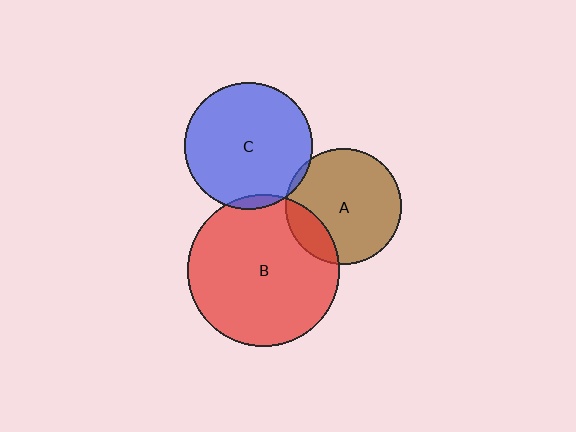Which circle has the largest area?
Circle B (red).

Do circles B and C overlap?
Yes.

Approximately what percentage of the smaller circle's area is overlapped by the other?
Approximately 5%.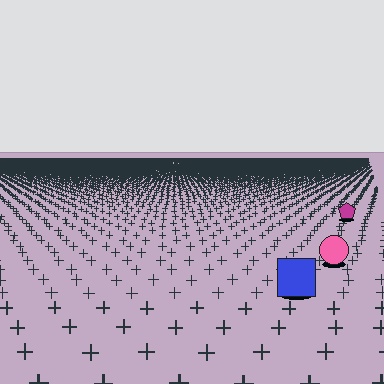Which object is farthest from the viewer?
The magenta pentagon is farthest from the viewer. It appears smaller and the ground texture around it is denser.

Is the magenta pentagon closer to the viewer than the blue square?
No. The blue square is closer — you can tell from the texture gradient: the ground texture is coarser near it.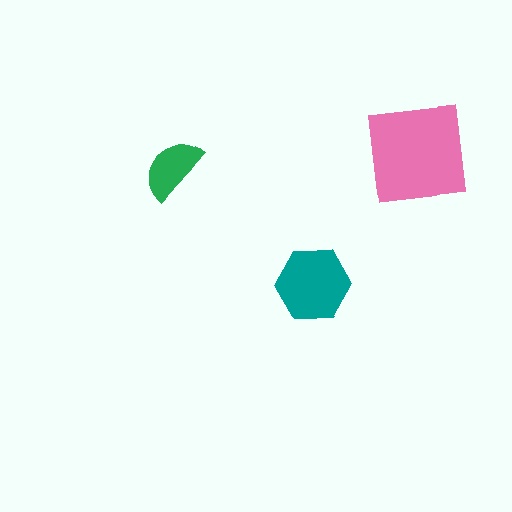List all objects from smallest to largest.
The green semicircle, the teal hexagon, the pink square.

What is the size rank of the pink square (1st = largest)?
1st.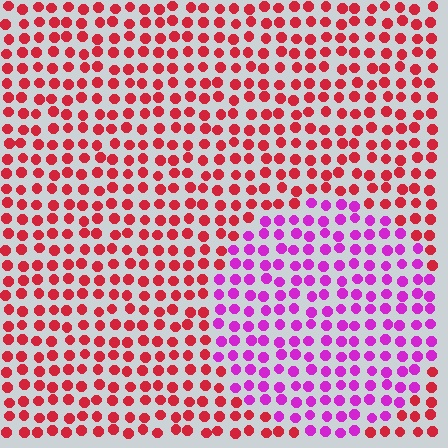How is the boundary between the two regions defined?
The boundary is defined purely by a slight shift in hue (about 52 degrees). Spacing, size, and orientation are identical on both sides.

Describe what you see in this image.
The image is filled with small red elements in a uniform arrangement. A circle-shaped region is visible where the elements are tinted to a slightly different hue, forming a subtle color boundary.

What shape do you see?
I see a circle.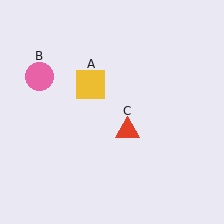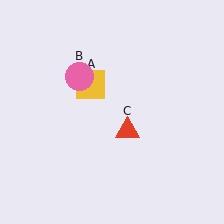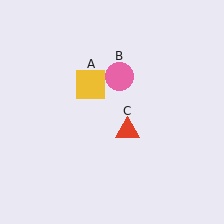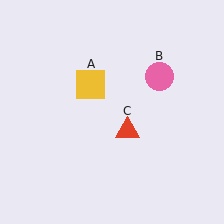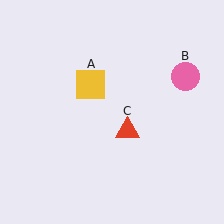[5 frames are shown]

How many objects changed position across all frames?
1 object changed position: pink circle (object B).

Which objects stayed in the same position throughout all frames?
Yellow square (object A) and red triangle (object C) remained stationary.